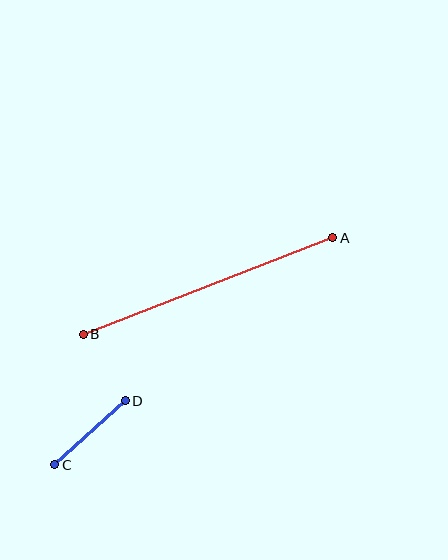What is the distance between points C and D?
The distance is approximately 96 pixels.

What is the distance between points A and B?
The distance is approximately 267 pixels.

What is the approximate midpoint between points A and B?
The midpoint is at approximately (208, 286) pixels.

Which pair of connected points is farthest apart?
Points A and B are farthest apart.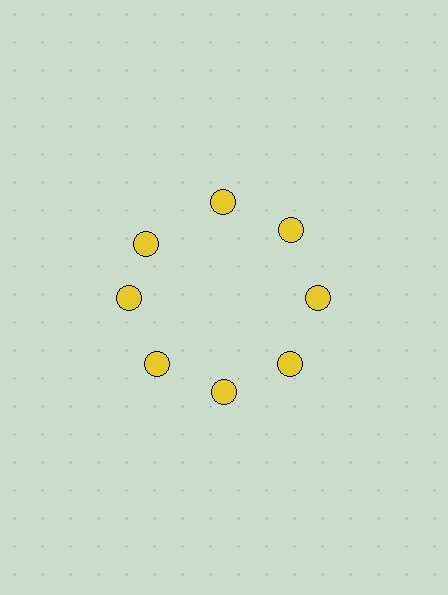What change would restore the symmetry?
The symmetry would be restored by rotating it back into even spacing with its neighbors so that all 8 circles sit at equal angles and equal distance from the center.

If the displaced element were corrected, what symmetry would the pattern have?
It would have 8-fold rotational symmetry — the pattern would map onto itself every 45 degrees.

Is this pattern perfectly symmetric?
No. The 8 yellow circles are arranged in a ring, but one element near the 10 o'clock position is rotated out of alignment along the ring, breaking the 8-fold rotational symmetry.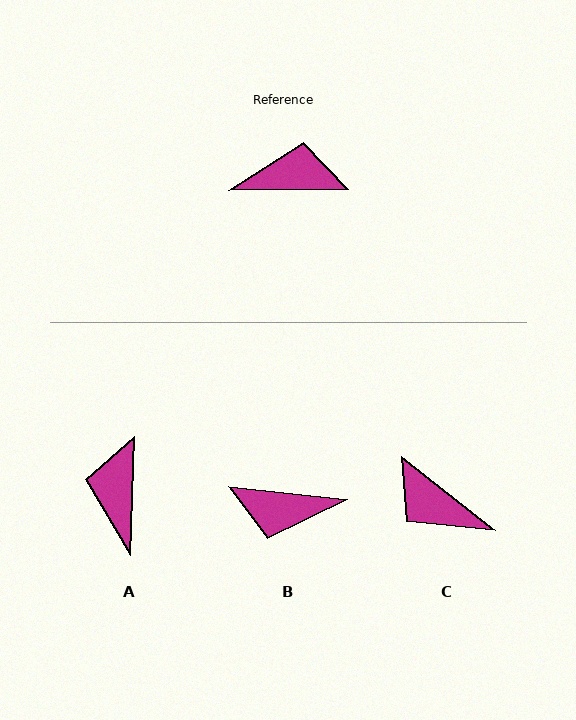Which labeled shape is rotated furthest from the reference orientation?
B, about 173 degrees away.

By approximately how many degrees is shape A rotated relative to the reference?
Approximately 87 degrees counter-clockwise.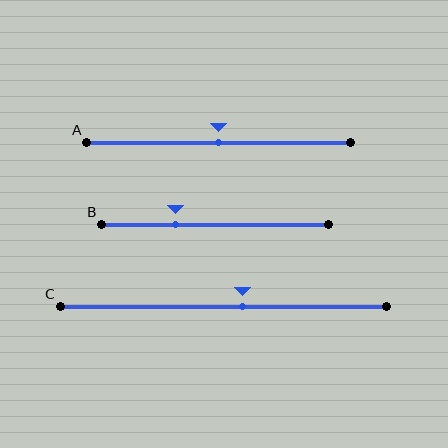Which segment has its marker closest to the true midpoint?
Segment A has its marker closest to the true midpoint.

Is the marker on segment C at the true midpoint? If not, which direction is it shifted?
No, the marker on segment C is shifted to the right by about 6% of the segment length.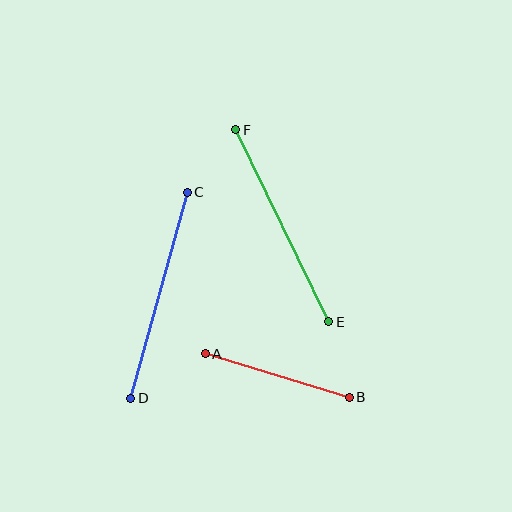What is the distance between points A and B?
The distance is approximately 150 pixels.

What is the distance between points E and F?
The distance is approximately 214 pixels.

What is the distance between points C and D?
The distance is approximately 214 pixels.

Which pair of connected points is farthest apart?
Points E and F are farthest apart.